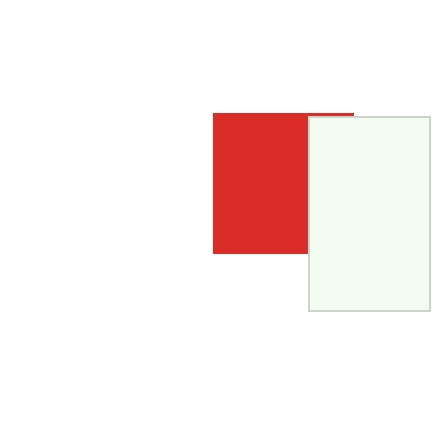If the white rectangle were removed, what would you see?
You would see the complete red square.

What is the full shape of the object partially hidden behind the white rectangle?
The partially hidden object is a red square.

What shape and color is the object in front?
The object in front is a white rectangle.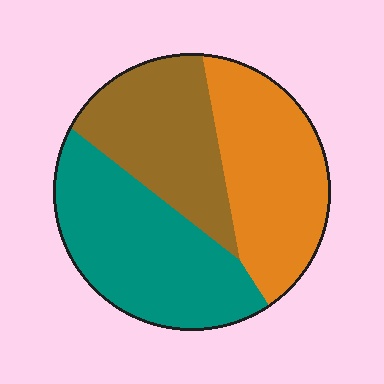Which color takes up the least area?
Brown, at roughly 30%.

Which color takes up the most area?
Teal, at roughly 40%.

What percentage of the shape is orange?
Orange takes up about one third (1/3) of the shape.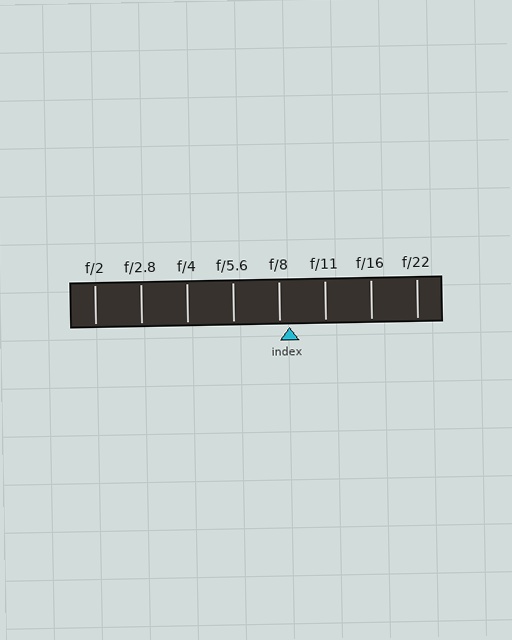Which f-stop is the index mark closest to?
The index mark is closest to f/8.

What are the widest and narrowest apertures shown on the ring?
The widest aperture shown is f/2 and the narrowest is f/22.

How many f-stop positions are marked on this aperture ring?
There are 8 f-stop positions marked.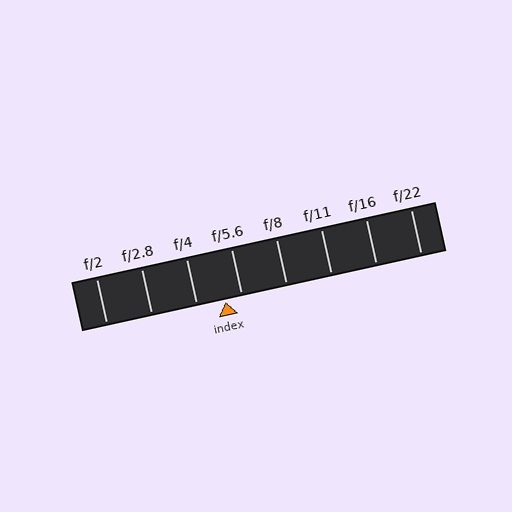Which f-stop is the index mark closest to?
The index mark is closest to f/5.6.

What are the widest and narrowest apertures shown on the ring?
The widest aperture shown is f/2 and the narrowest is f/22.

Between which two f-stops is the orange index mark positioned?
The index mark is between f/4 and f/5.6.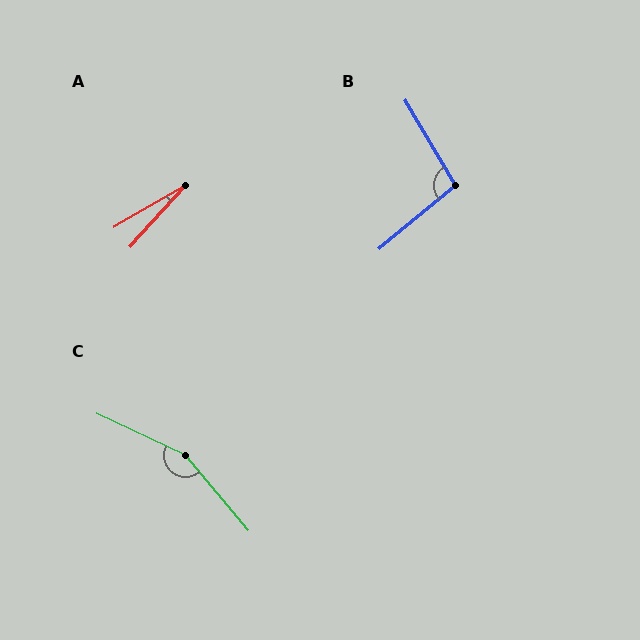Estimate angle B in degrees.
Approximately 99 degrees.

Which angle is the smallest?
A, at approximately 18 degrees.